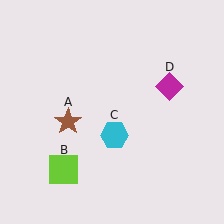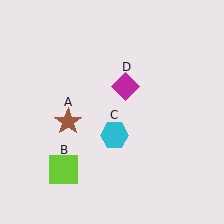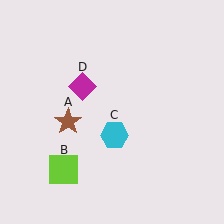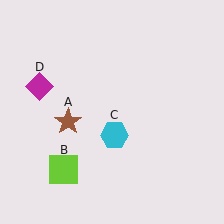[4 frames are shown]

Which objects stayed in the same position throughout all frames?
Brown star (object A) and lime square (object B) and cyan hexagon (object C) remained stationary.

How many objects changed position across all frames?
1 object changed position: magenta diamond (object D).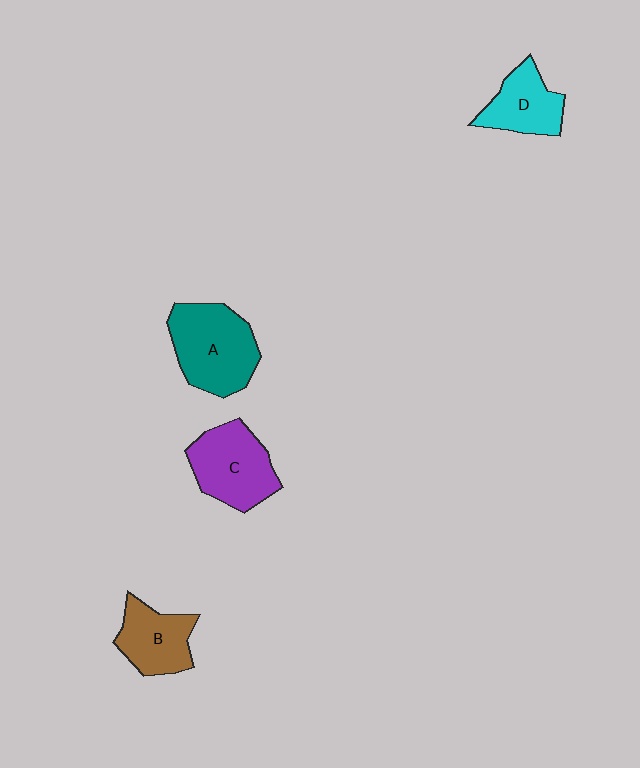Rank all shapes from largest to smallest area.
From largest to smallest: A (teal), C (purple), B (brown), D (cyan).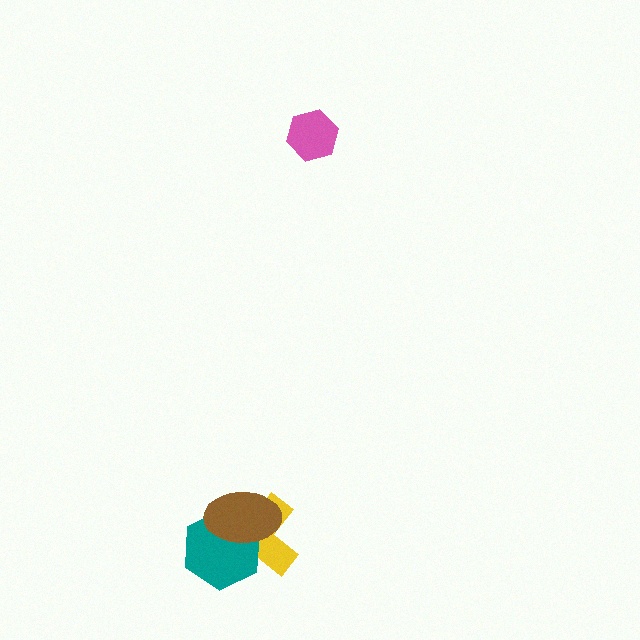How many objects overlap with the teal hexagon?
2 objects overlap with the teal hexagon.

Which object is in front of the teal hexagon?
The brown ellipse is in front of the teal hexagon.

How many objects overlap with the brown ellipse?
2 objects overlap with the brown ellipse.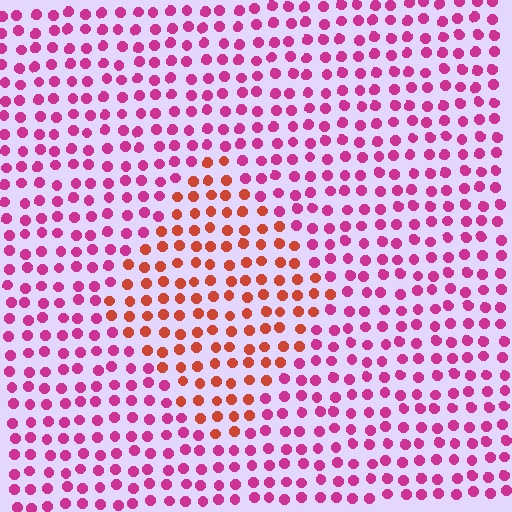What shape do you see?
I see a diamond.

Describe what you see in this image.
The image is filled with small magenta elements in a uniform arrangement. A diamond-shaped region is visible where the elements are tinted to a slightly different hue, forming a subtle color boundary.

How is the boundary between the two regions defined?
The boundary is defined purely by a slight shift in hue (about 45 degrees). Spacing, size, and orientation are identical on both sides.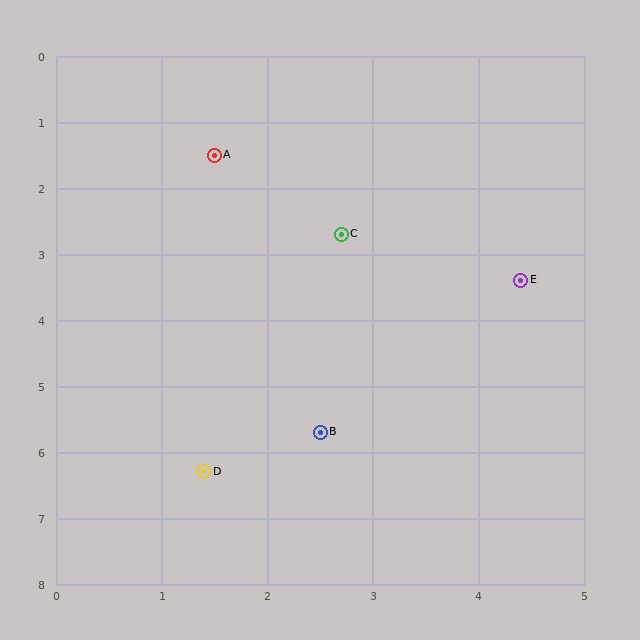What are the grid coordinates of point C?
Point C is at approximately (2.7, 2.7).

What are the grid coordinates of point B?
Point B is at approximately (2.5, 5.7).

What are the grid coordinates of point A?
Point A is at approximately (1.5, 1.5).